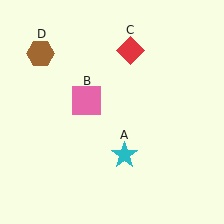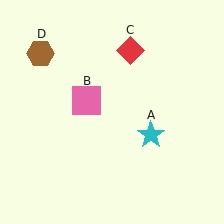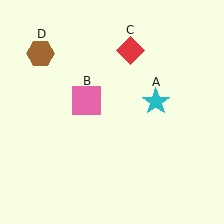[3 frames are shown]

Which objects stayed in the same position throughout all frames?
Pink square (object B) and red diamond (object C) and brown hexagon (object D) remained stationary.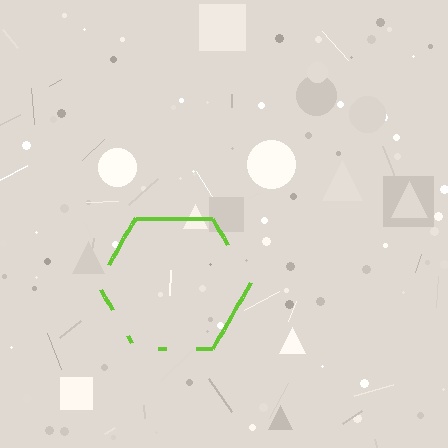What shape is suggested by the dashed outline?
The dashed outline suggests a hexagon.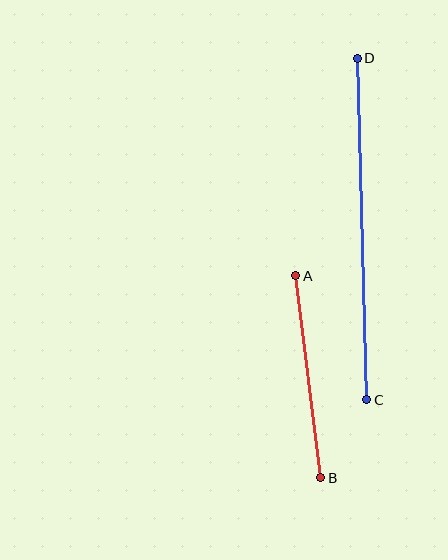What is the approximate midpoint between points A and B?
The midpoint is at approximately (308, 377) pixels.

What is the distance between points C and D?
The distance is approximately 342 pixels.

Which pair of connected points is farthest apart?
Points C and D are farthest apart.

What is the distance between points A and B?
The distance is approximately 204 pixels.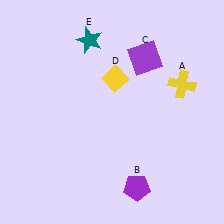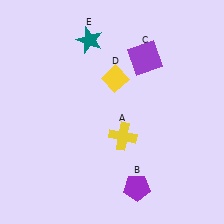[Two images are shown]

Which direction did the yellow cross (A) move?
The yellow cross (A) moved left.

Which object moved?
The yellow cross (A) moved left.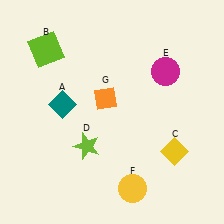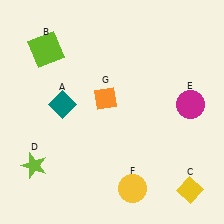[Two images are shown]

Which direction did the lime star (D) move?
The lime star (D) moved left.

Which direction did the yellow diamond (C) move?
The yellow diamond (C) moved down.